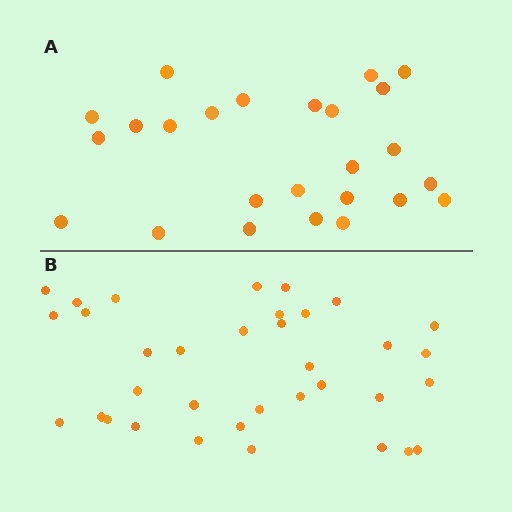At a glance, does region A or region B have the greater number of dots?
Region B (the bottom region) has more dots.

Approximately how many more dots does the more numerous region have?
Region B has roughly 10 or so more dots than region A.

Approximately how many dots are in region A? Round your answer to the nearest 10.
About 20 dots. (The exact count is 25, which rounds to 20.)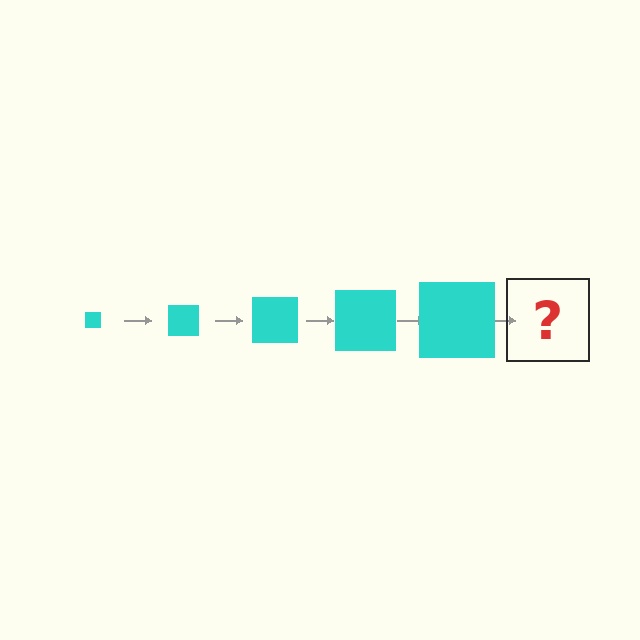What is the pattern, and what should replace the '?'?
The pattern is that the square gets progressively larger each step. The '?' should be a cyan square, larger than the previous one.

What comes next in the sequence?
The next element should be a cyan square, larger than the previous one.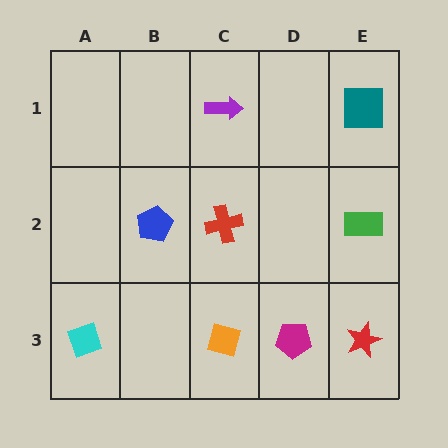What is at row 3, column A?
A cyan diamond.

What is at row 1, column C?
A purple arrow.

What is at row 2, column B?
A blue pentagon.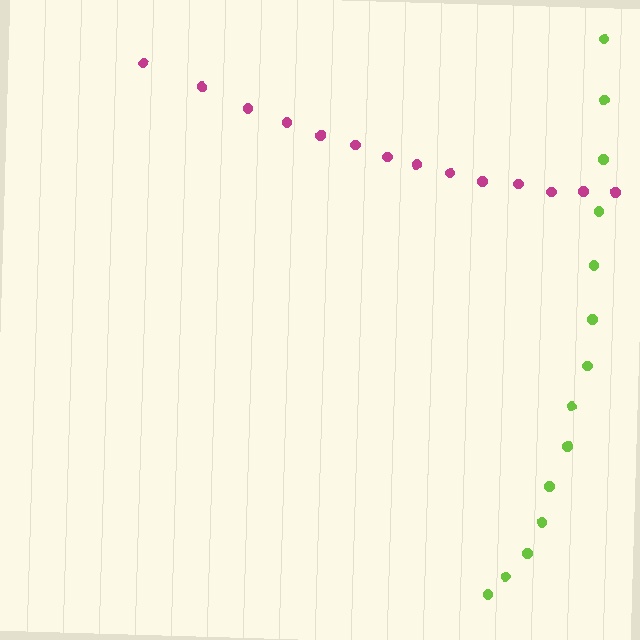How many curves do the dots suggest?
There are 2 distinct paths.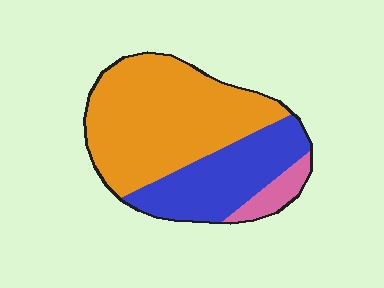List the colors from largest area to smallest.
From largest to smallest: orange, blue, pink.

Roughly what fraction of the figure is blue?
Blue takes up between a quarter and a half of the figure.